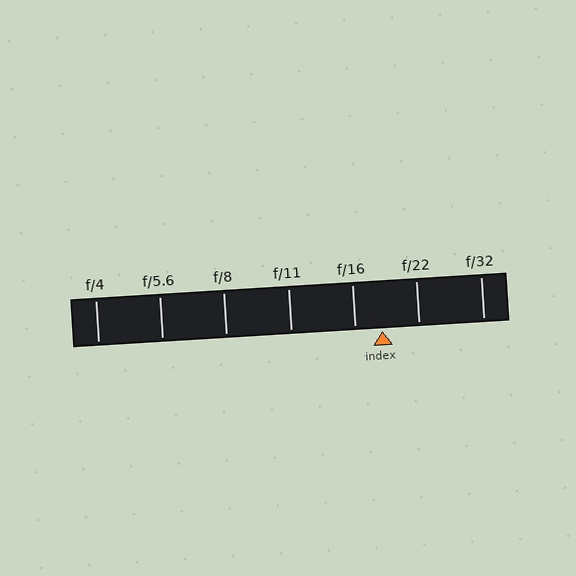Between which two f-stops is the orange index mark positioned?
The index mark is between f/16 and f/22.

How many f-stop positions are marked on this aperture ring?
There are 7 f-stop positions marked.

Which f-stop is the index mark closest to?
The index mark is closest to f/16.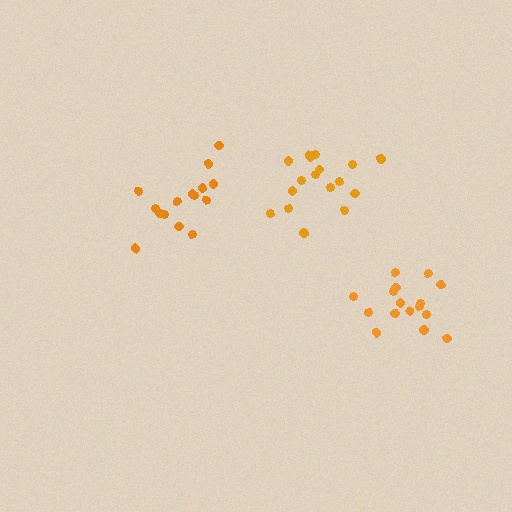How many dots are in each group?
Group 1: 15 dots, Group 2: 16 dots, Group 3: 17 dots (48 total).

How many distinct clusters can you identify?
There are 3 distinct clusters.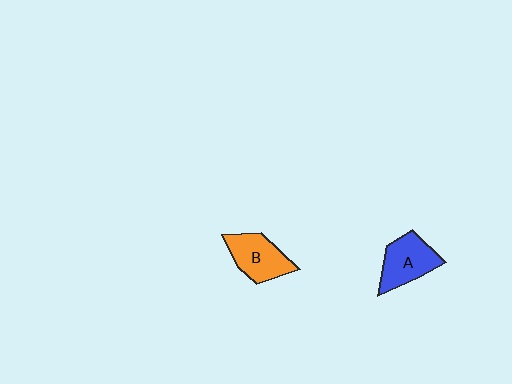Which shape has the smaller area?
Shape B (orange).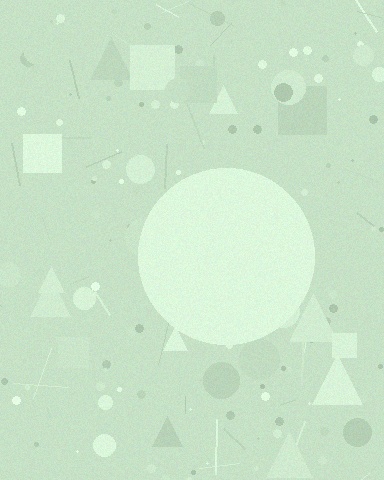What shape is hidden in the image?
A circle is hidden in the image.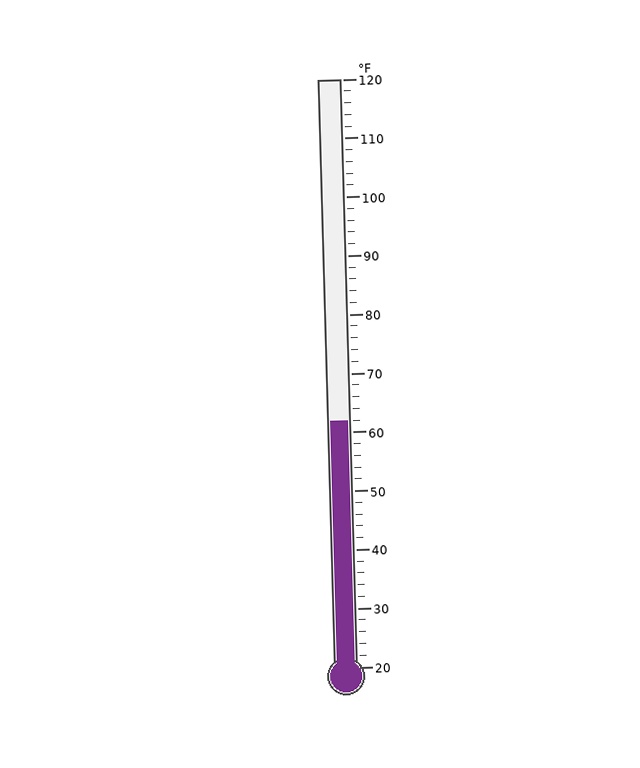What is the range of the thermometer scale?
The thermometer scale ranges from 20°F to 120°F.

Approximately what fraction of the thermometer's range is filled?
The thermometer is filled to approximately 40% of its range.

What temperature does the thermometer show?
The thermometer shows approximately 62°F.